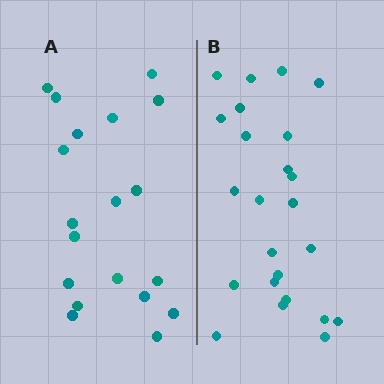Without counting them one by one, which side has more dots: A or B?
Region B (the right region) has more dots.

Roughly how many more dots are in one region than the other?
Region B has about 5 more dots than region A.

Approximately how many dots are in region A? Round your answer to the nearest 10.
About 20 dots. (The exact count is 19, which rounds to 20.)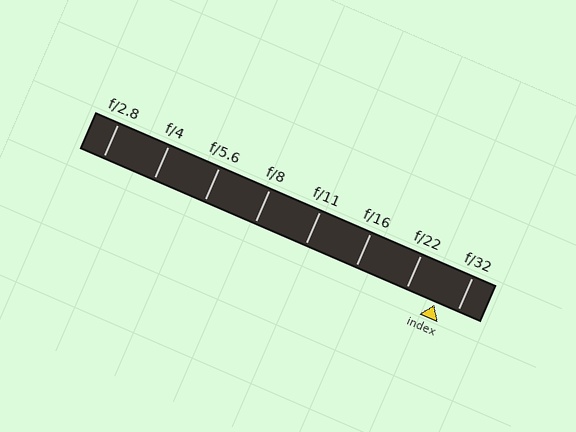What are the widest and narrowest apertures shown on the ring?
The widest aperture shown is f/2.8 and the narrowest is f/32.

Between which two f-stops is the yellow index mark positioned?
The index mark is between f/22 and f/32.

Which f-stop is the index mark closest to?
The index mark is closest to f/32.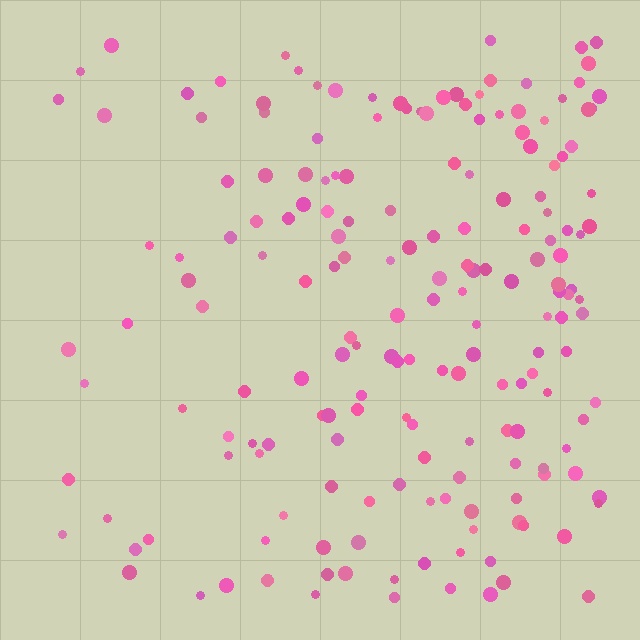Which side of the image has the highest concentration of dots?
The right.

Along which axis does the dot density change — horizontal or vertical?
Horizontal.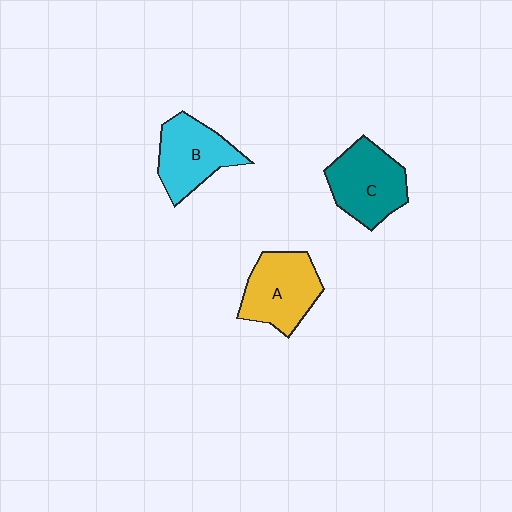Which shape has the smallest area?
Shape B (cyan).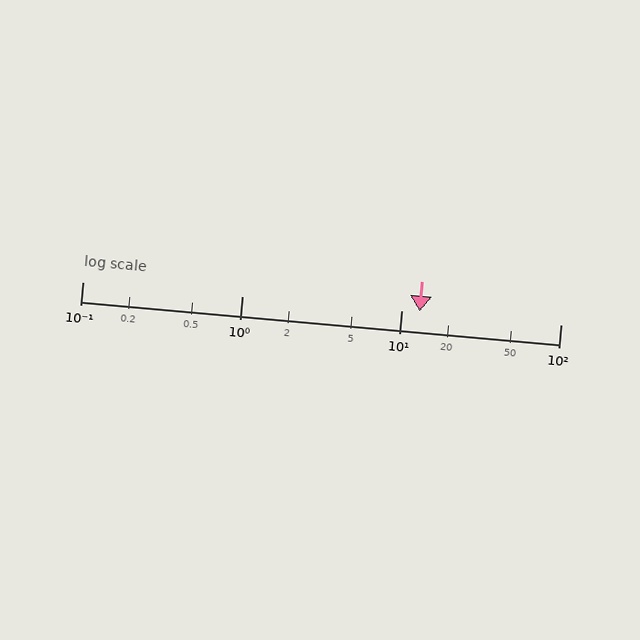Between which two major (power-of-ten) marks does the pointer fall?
The pointer is between 10 and 100.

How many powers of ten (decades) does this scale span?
The scale spans 3 decades, from 0.1 to 100.